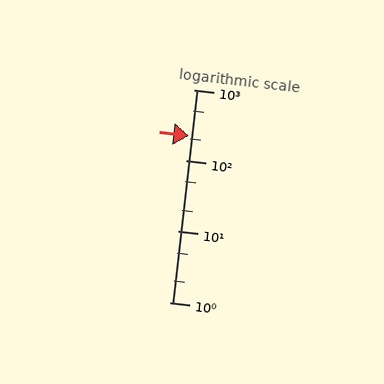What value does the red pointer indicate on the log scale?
The pointer indicates approximately 220.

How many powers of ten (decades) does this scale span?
The scale spans 3 decades, from 1 to 1000.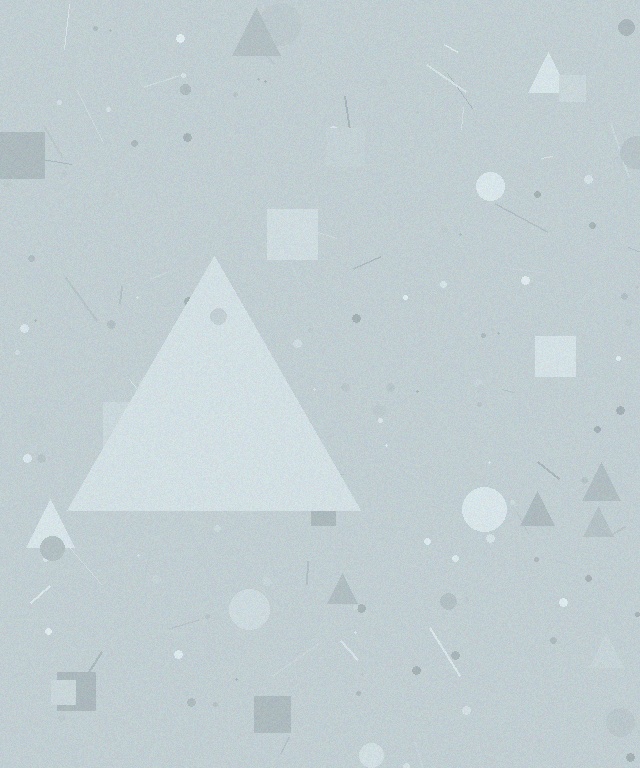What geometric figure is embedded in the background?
A triangle is embedded in the background.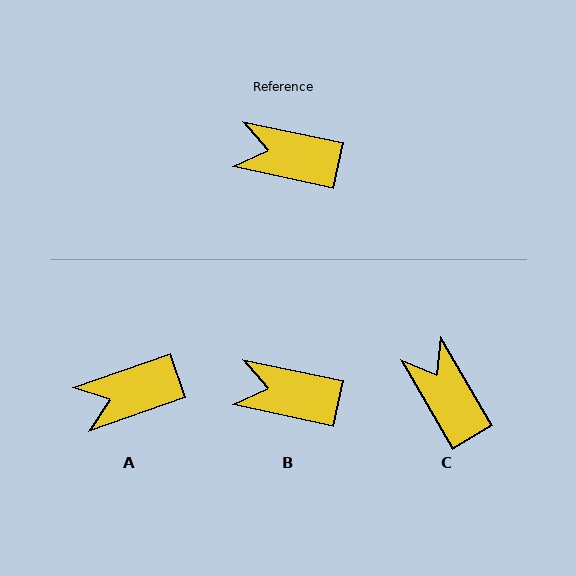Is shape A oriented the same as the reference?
No, it is off by about 31 degrees.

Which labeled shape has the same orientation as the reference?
B.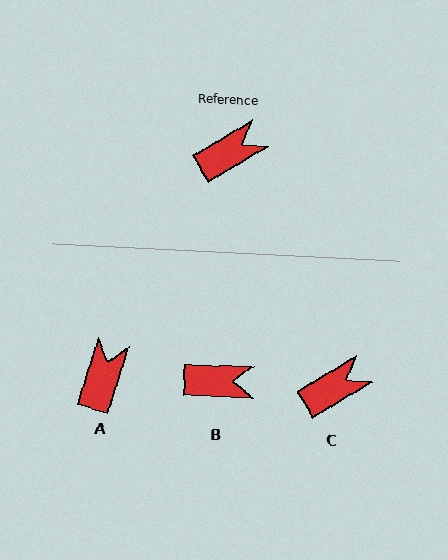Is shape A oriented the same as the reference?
No, it is off by about 41 degrees.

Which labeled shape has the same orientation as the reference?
C.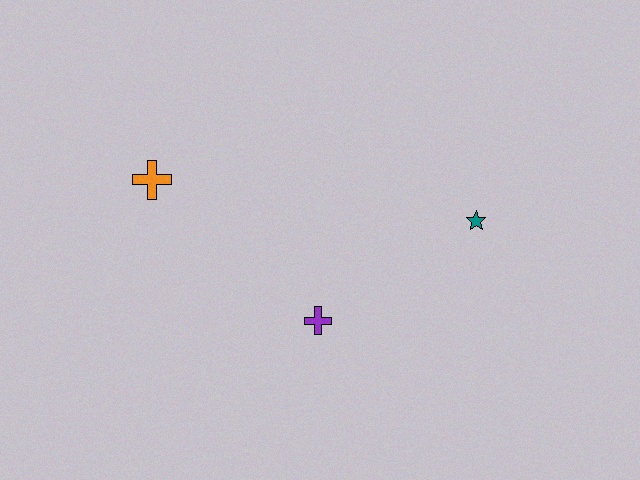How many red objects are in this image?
There are no red objects.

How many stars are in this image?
There is 1 star.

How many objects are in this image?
There are 3 objects.